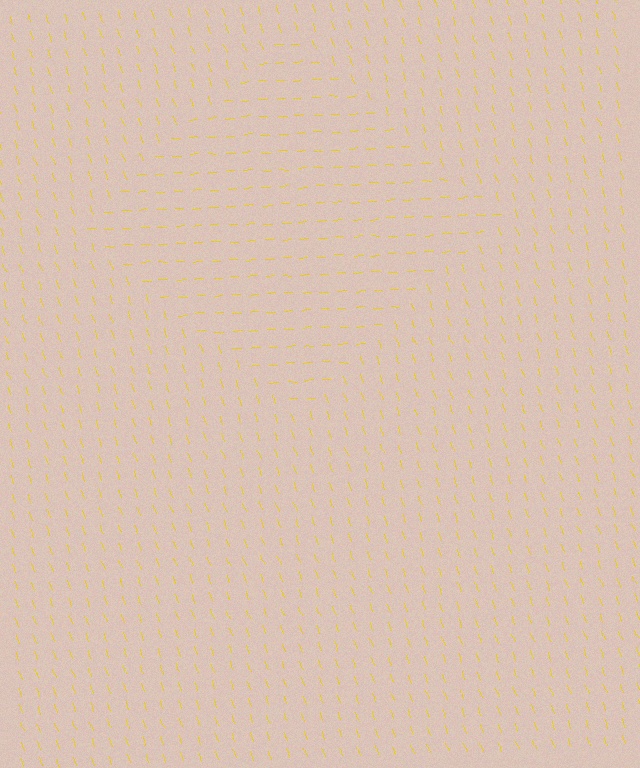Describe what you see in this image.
The image is filled with small yellow line segments. A diamond region in the image has lines oriented differently from the surrounding lines, creating a visible texture boundary.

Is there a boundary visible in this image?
Yes, there is a texture boundary formed by a change in line orientation.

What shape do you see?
I see a diamond.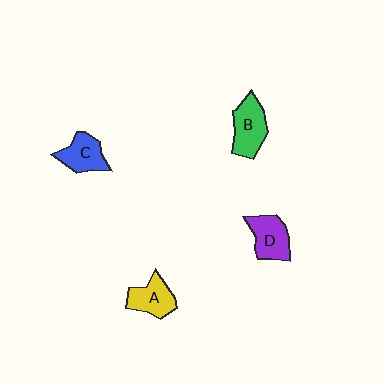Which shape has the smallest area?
Shape A (yellow).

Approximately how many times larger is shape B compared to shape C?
Approximately 1.2 times.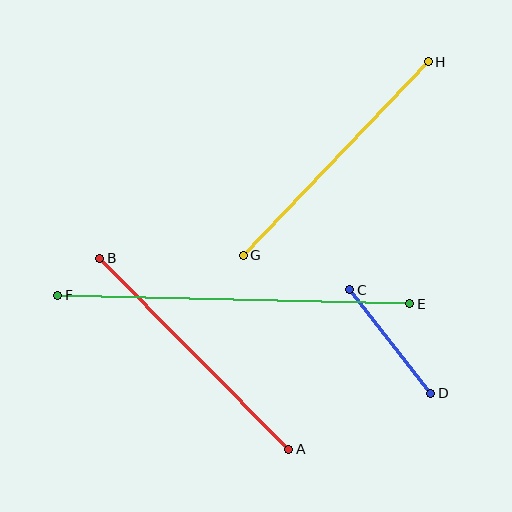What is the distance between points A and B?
The distance is approximately 268 pixels.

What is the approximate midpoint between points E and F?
The midpoint is at approximately (234, 299) pixels.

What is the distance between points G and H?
The distance is approximately 268 pixels.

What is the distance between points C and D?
The distance is approximately 131 pixels.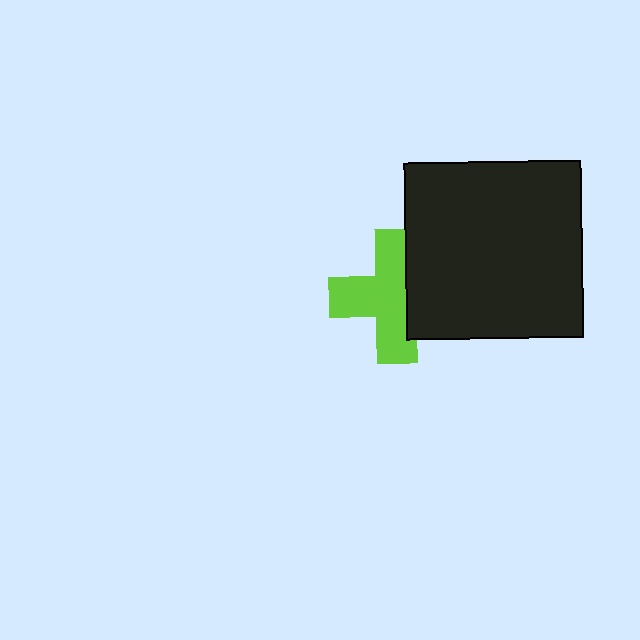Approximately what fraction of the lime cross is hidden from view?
Roughly 34% of the lime cross is hidden behind the black square.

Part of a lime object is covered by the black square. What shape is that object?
It is a cross.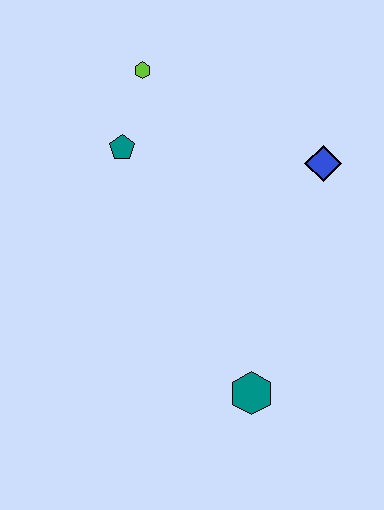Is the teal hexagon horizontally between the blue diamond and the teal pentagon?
Yes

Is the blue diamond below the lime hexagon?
Yes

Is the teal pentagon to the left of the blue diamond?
Yes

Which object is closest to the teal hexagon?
The blue diamond is closest to the teal hexagon.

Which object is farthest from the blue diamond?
The teal hexagon is farthest from the blue diamond.